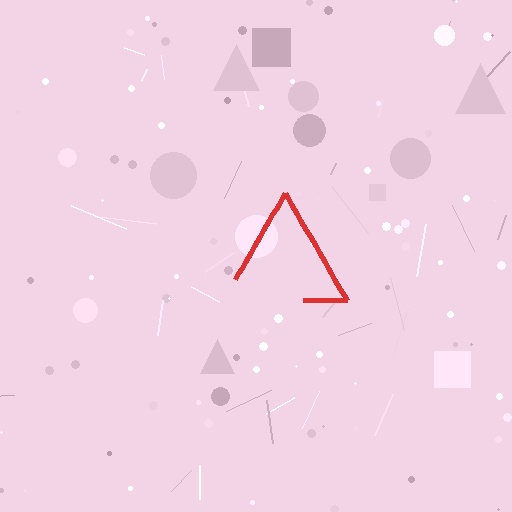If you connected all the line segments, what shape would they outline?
They would outline a triangle.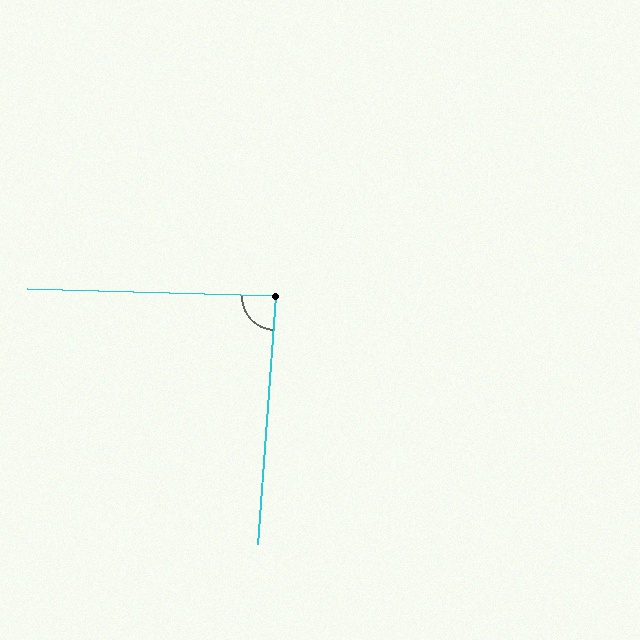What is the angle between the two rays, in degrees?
Approximately 87 degrees.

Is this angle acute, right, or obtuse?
It is approximately a right angle.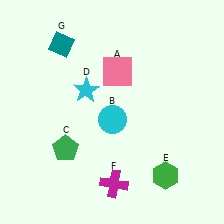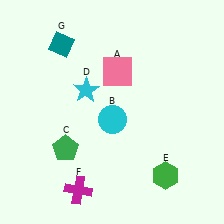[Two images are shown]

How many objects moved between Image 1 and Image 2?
1 object moved between the two images.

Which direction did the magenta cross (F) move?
The magenta cross (F) moved left.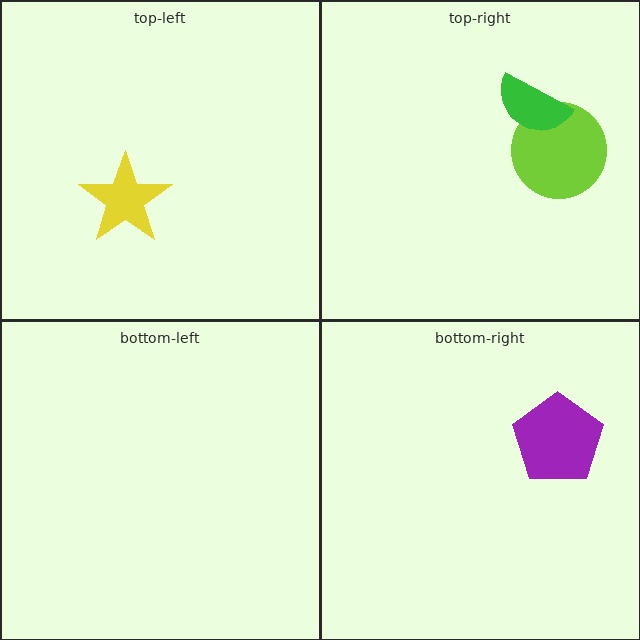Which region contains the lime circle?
The top-right region.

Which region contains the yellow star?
The top-left region.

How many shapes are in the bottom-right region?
1.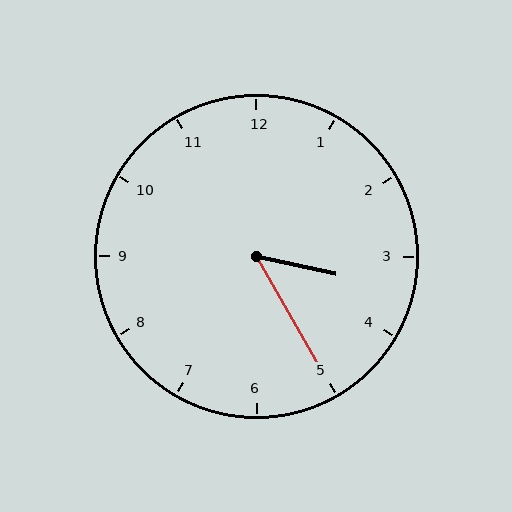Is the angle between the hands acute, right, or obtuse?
It is acute.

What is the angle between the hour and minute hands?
Approximately 48 degrees.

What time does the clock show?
3:25.